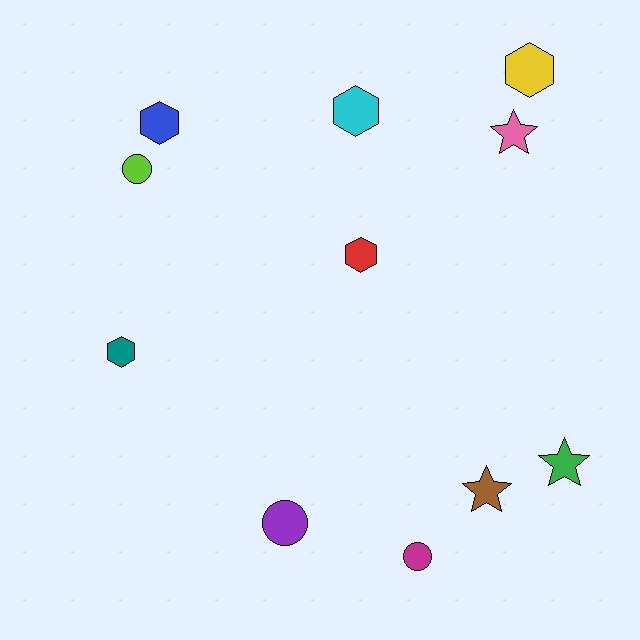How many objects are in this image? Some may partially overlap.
There are 11 objects.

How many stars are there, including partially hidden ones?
There are 3 stars.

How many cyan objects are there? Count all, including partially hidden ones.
There is 1 cyan object.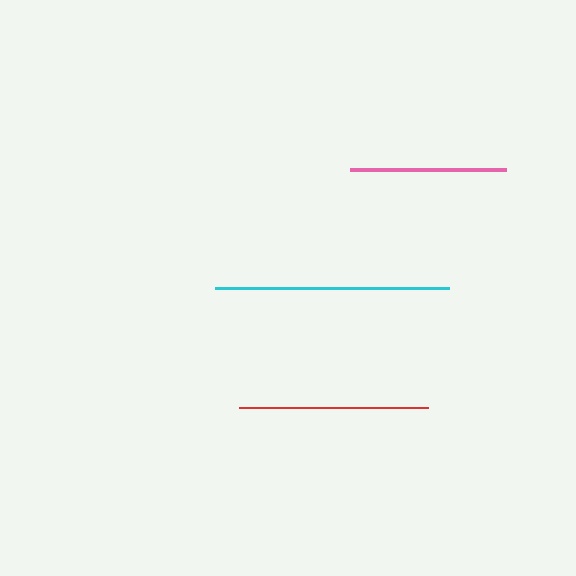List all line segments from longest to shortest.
From longest to shortest: cyan, red, pink.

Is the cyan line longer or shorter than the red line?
The cyan line is longer than the red line.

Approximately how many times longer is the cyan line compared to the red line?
The cyan line is approximately 1.2 times the length of the red line.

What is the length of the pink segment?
The pink segment is approximately 156 pixels long.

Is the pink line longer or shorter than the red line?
The red line is longer than the pink line.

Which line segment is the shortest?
The pink line is the shortest at approximately 156 pixels.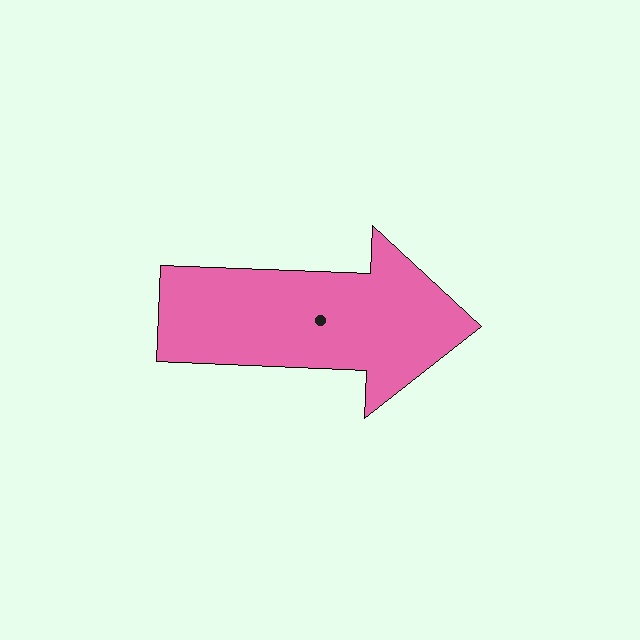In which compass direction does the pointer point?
East.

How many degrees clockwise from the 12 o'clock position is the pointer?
Approximately 92 degrees.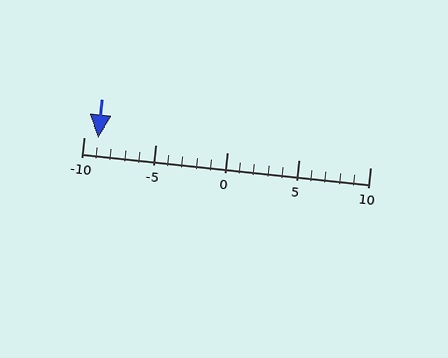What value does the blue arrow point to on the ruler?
The blue arrow points to approximately -9.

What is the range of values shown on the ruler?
The ruler shows values from -10 to 10.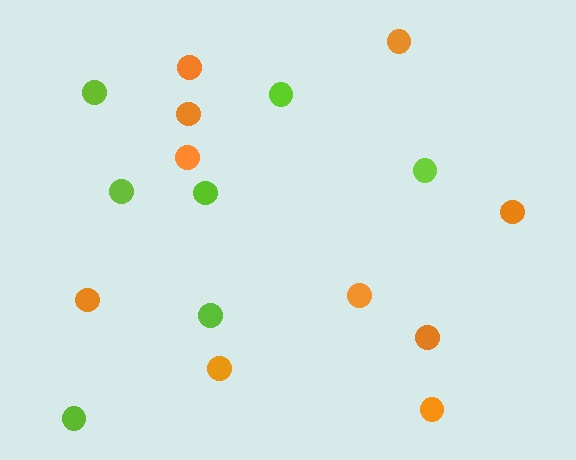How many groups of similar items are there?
There are 2 groups: one group of lime circles (7) and one group of orange circles (10).